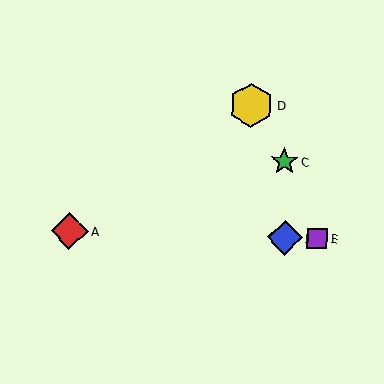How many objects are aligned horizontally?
3 objects (A, B, E) are aligned horizontally.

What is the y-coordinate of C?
Object C is at y≈162.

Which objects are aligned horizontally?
Objects A, B, E are aligned horizontally.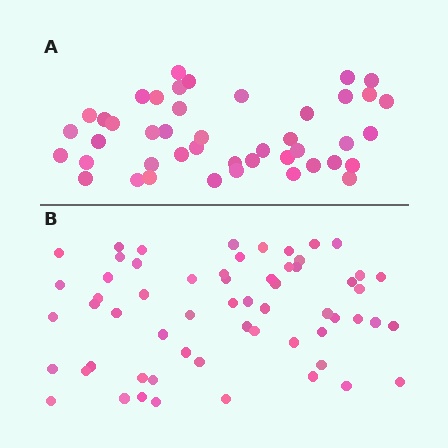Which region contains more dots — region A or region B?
Region B (the bottom region) has more dots.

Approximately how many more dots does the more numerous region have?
Region B has approximately 15 more dots than region A.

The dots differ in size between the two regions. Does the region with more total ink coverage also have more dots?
No. Region A has more total ink coverage because its dots are larger, but region B actually contains more individual dots. Total area can be misleading — the number of items is what matters here.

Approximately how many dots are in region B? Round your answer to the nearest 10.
About 60 dots.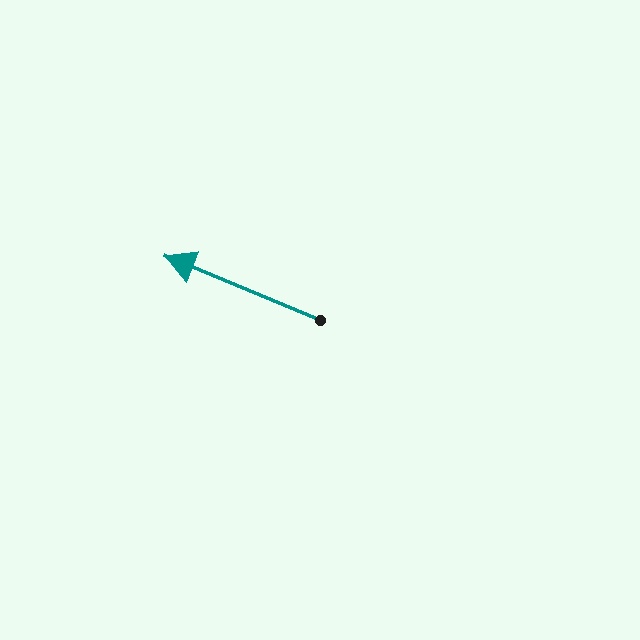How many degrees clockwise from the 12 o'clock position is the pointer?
Approximately 292 degrees.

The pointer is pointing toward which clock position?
Roughly 10 o'clock.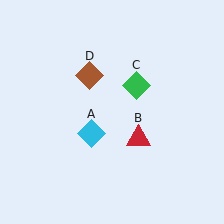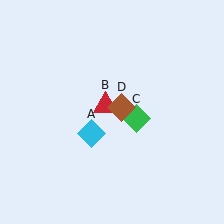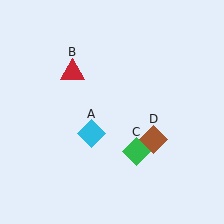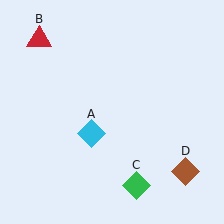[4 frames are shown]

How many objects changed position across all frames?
3 objects changed position: red triangle (object B), green diamond (object C), brown diamond (object D).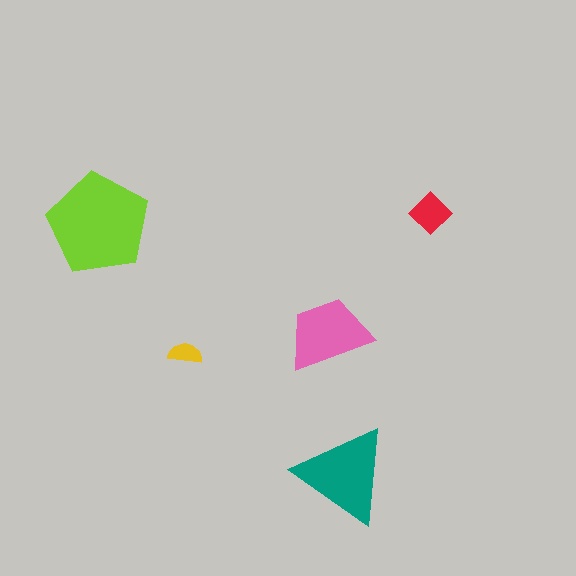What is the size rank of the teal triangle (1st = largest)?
2nd.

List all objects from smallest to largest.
The yellow semicircle, the red diamond, the pink trapezoid, the teal triangle, the lime pentagon.